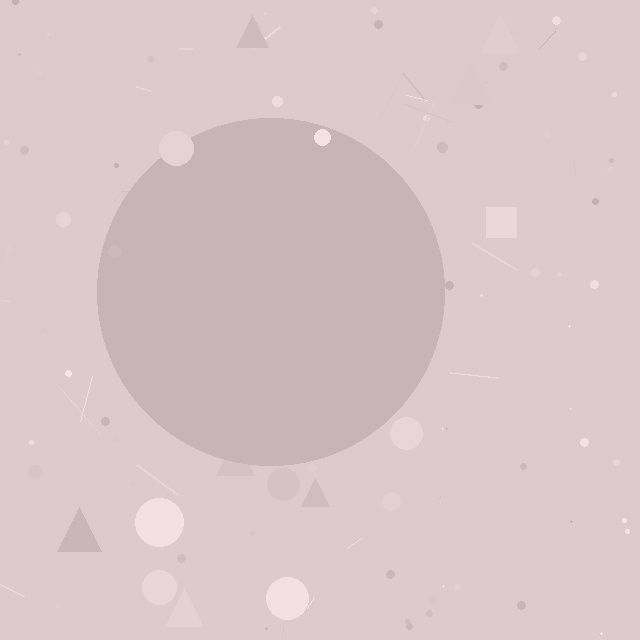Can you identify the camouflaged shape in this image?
The camouflaged shape is a circle.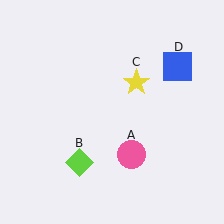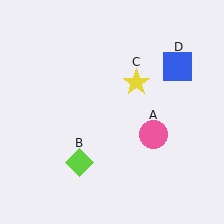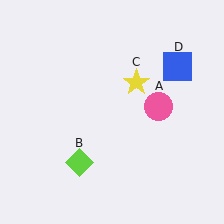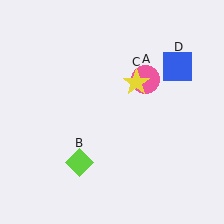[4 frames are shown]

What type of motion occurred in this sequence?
The pink circle (object A) rotated counterclockwise around the center of the scene.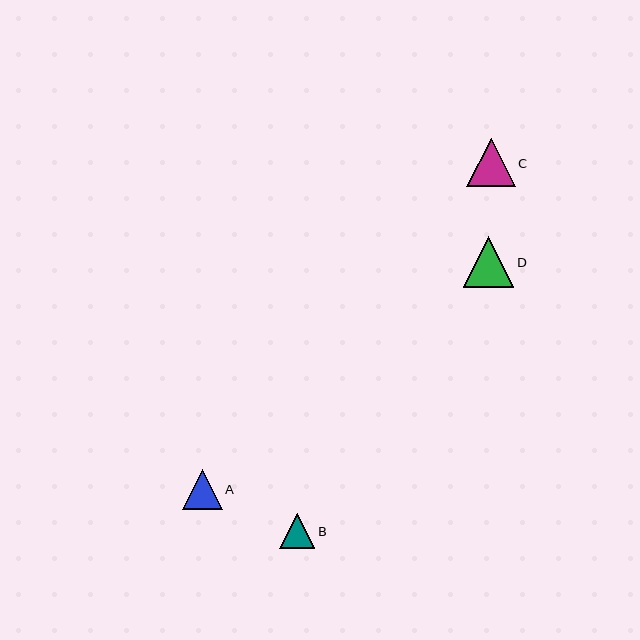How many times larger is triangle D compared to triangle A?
Triangle D is approximately 1.3 times the size of triangle A.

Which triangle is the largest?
Triangle D is the largest with a size of approximately 50 pixels.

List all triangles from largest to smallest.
From largest to smallest: D, C, A, B.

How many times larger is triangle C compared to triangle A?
Triangle C is approximately 1.2 times the size of triangle A.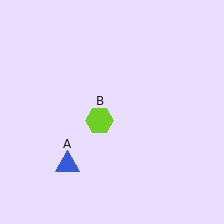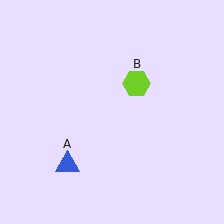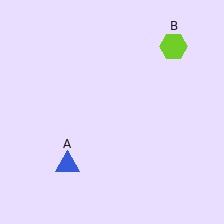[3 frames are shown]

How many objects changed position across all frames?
1 object changed position: lime hexagon (object B).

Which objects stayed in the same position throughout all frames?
Blue triangle (object A) remained stationary.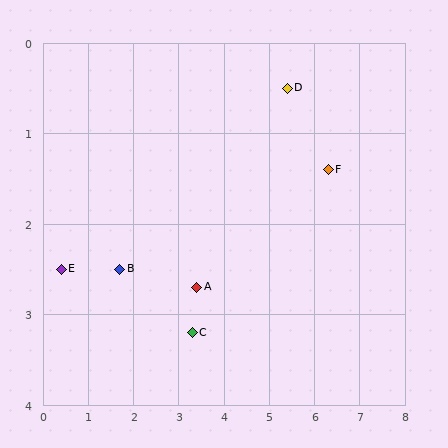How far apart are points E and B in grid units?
Points E and B are about 1.3 grid units apart.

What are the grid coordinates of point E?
Point E is at approximately (0.4, 2.5).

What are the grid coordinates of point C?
Point C is at approximately (3.3, 3.2).